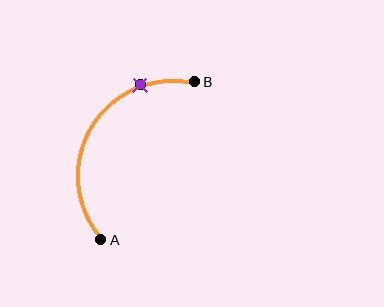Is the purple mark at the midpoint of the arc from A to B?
No. The purple mark lies on the arc but is closer to endpoint B. The arc midpoint would be at the point on the curve equidistant along the arc from both A and B.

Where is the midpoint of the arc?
The arc midpoint is the point on the curve farthest from the straight line joining A and B. It sits to the left of that line.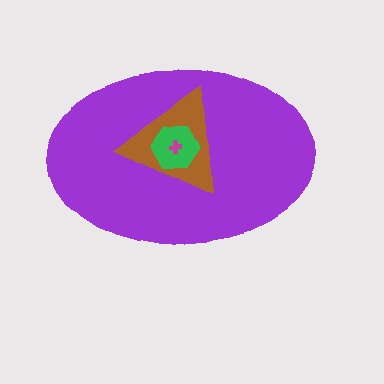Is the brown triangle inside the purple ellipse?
Yes.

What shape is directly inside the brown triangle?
The green hexagon.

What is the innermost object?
The magenta cross.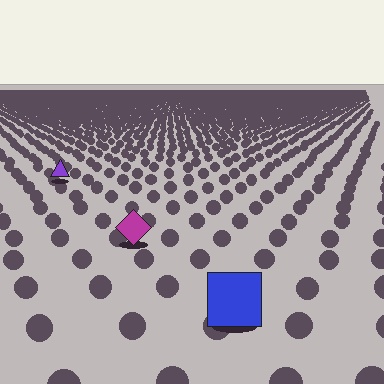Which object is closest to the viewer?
The blue square is closest. The texture marks near it are larger and more spread out.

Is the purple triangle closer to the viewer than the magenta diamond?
No. The magenta diamond is closer — you can tell from the texture gradient: the ground texture is coarser near it.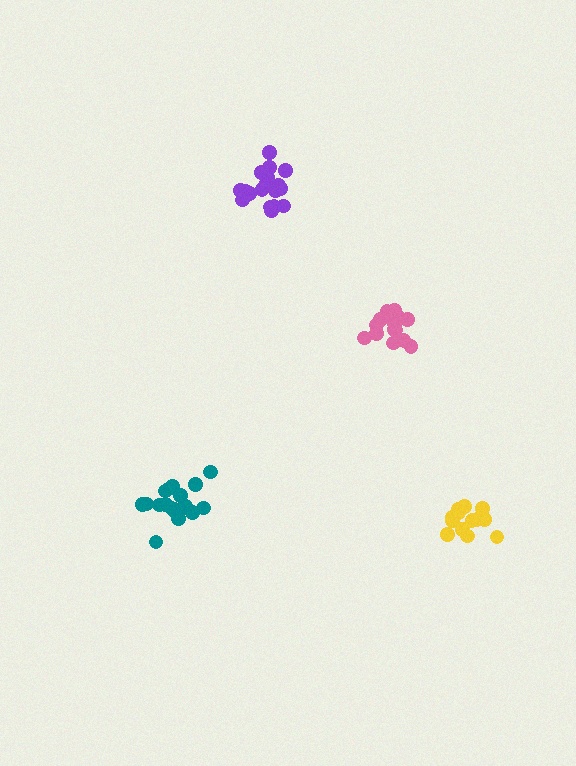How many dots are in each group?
Group 1: 19 dots, Group 2: 13 dots, Group 3: 19 dots, Group 4: 15 dots (66 total).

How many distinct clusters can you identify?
There are 4 distinct clusters.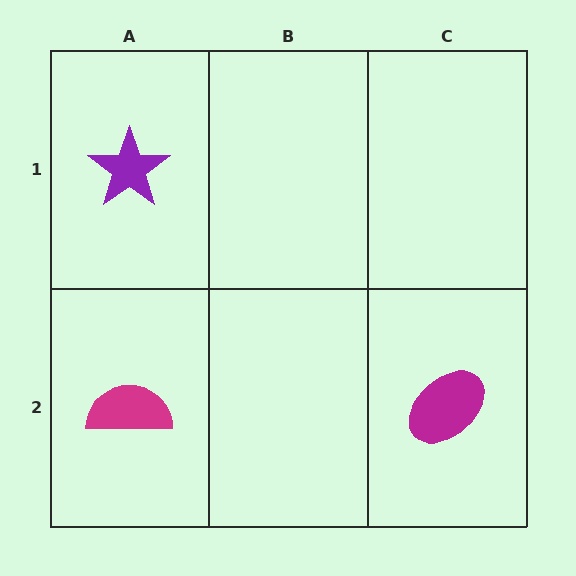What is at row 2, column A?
A magenta semicircle.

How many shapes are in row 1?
1 shape.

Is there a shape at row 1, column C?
No, that cell is empty.